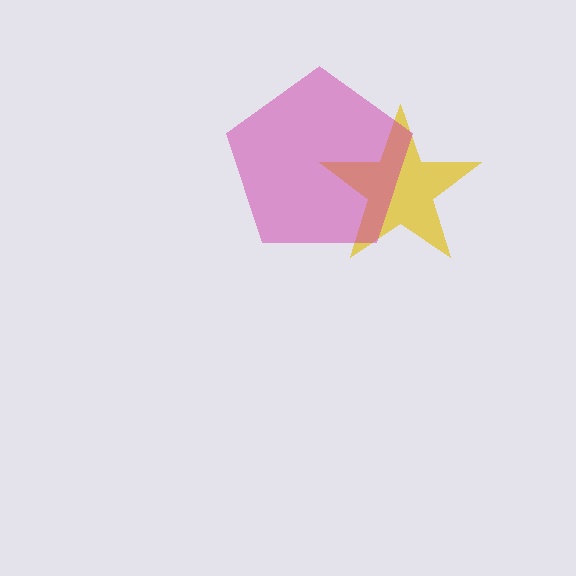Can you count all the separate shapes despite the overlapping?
Yes, there are 2 separate shapes.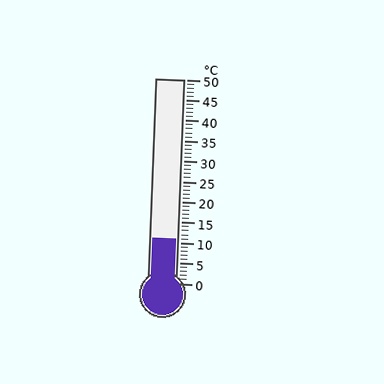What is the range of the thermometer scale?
The thermometer scale ranges from 0°C to 50°C.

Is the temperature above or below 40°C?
The temperature is below 40°C.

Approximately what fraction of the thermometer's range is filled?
The thermometer is filled to approximately 20% of its range.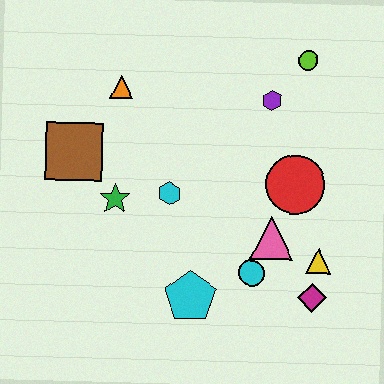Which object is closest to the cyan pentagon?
The cyan circle is closest to the cyan pentagon.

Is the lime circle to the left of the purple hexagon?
No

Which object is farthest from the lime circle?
The cyan pentagon is farthest from the lime circle.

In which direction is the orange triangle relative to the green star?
The orange triangle is above the green star.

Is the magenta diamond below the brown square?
Yes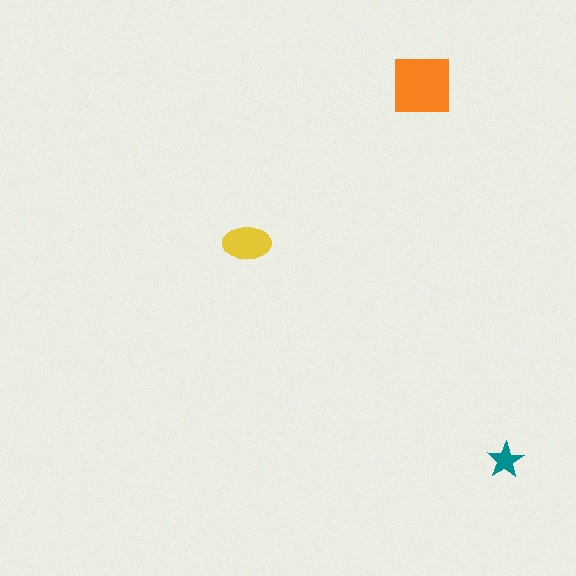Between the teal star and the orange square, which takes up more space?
The orange square.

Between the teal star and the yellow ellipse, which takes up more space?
The yellow ellipse.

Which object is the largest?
The orange square.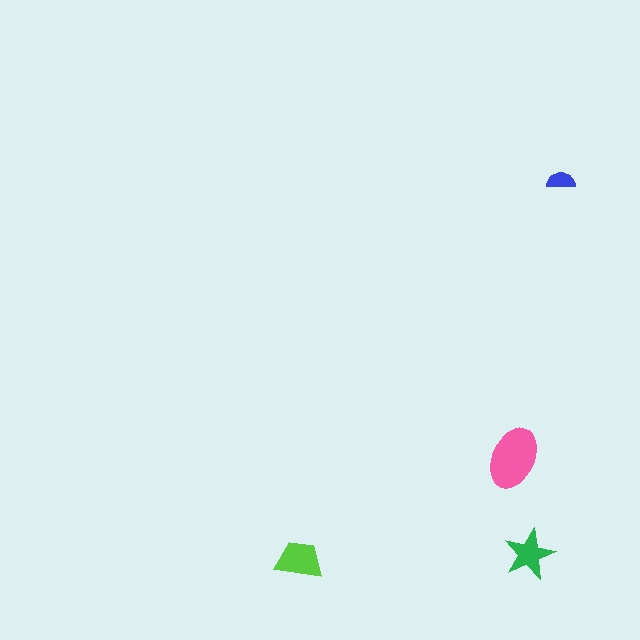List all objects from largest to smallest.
The pink ellipse, the lime trapezoid, the green star, the blue semicircle.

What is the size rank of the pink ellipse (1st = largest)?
1st.